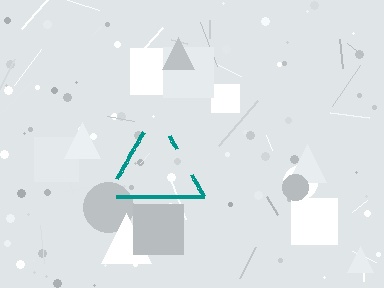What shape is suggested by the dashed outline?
The dashed outline suggests a triangle.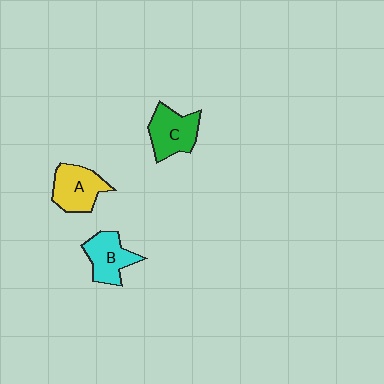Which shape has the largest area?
Shape A (yellow).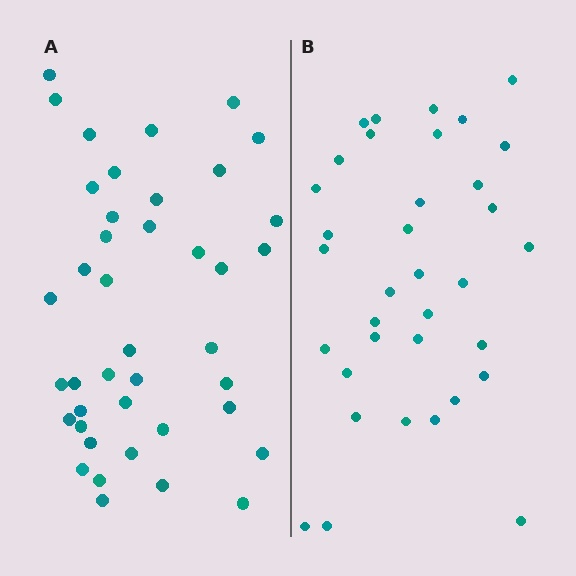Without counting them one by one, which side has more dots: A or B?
Region A (the left region) has more dots.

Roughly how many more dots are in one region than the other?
Region A has about 6 more dots than region B.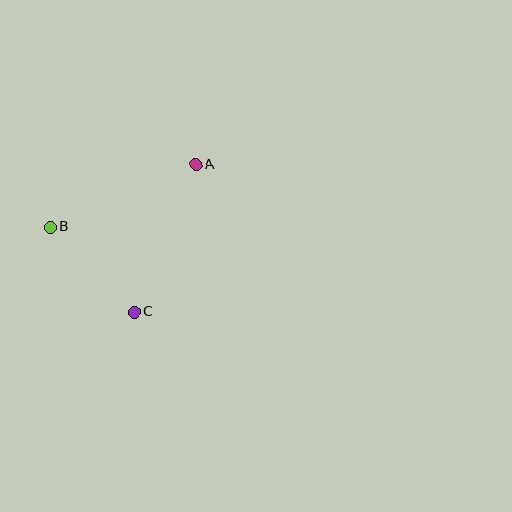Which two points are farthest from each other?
Points A and C are farthest from each other.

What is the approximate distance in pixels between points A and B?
The distance between A and B is approximately 159 pixels.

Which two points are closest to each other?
Points B and C are closest to each other.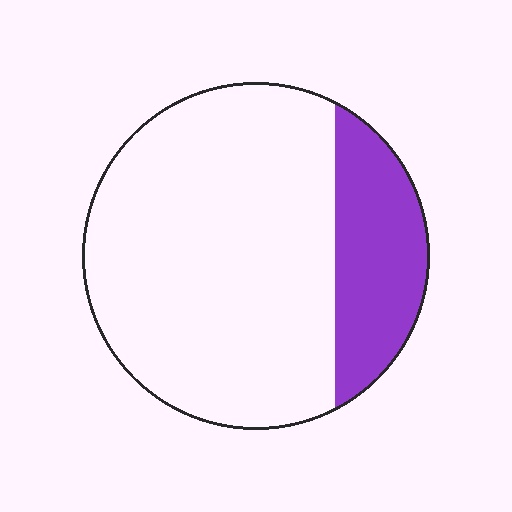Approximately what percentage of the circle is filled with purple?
Approximately 20%.